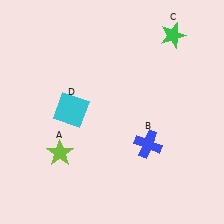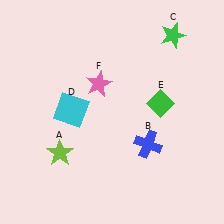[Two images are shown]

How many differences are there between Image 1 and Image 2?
There are 2 differences between the two images.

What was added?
A green diamond (E), a pink star (F) were added in Image 2.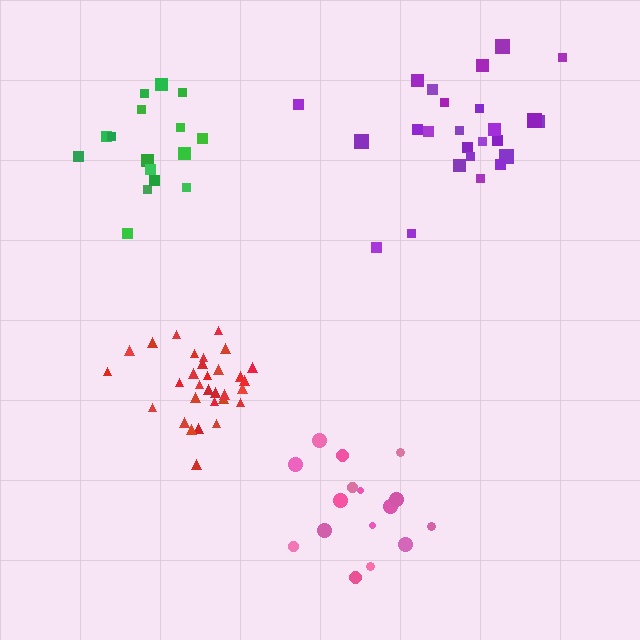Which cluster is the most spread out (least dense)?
Purple.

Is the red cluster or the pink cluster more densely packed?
Red.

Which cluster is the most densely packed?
Red.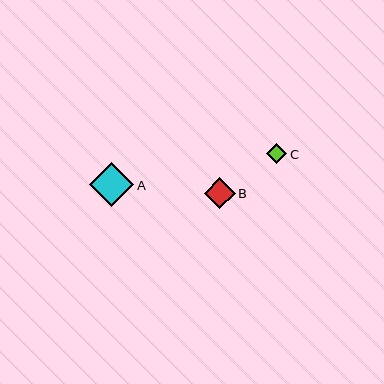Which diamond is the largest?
Diamond A is the largest with a size of approximately 44 pixels.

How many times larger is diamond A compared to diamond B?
Diamond A is approximately 1.4 times the size of diamond B.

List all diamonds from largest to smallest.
From largest to smallest: A, B, C.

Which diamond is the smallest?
Diamond C is the smallest with a size of approximately 20 pixels.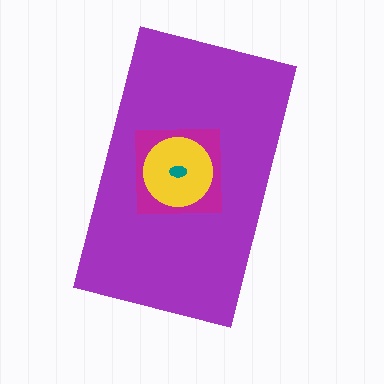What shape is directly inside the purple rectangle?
The magenta square.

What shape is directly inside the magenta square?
The yellow circle.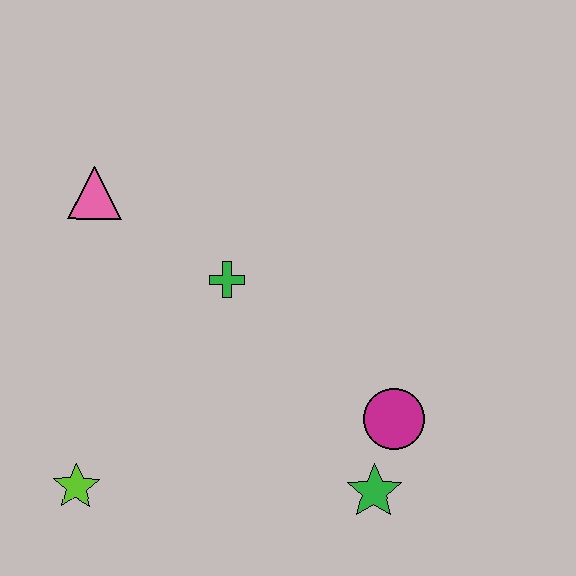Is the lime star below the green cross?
Yes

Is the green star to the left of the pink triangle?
No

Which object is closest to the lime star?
The green cross is closest to the lime star.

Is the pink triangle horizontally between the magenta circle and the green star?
No